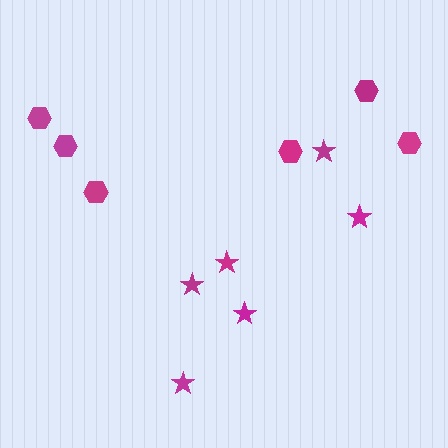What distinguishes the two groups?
There are 2 groups: one group of hexagons (6) and one group of stars (6).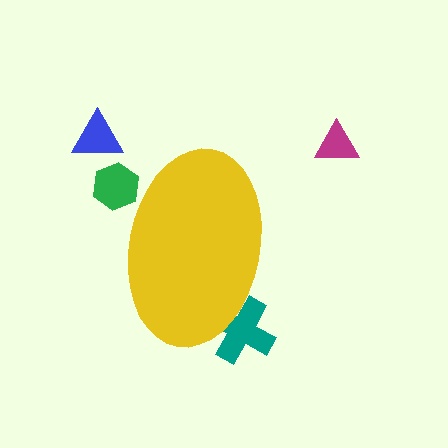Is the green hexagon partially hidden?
Yes, the green hexagon is partially hidden behind the yellow ellipse.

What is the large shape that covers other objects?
A yellow ellipse.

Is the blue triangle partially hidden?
No, the blue triangle is fully visible.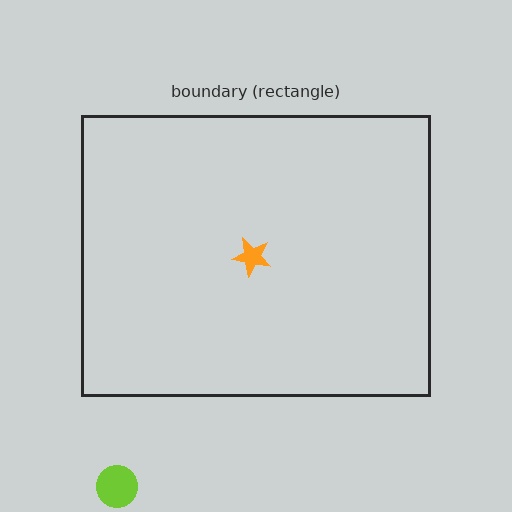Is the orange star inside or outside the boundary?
Inside.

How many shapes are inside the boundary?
1 inside, 1 outside.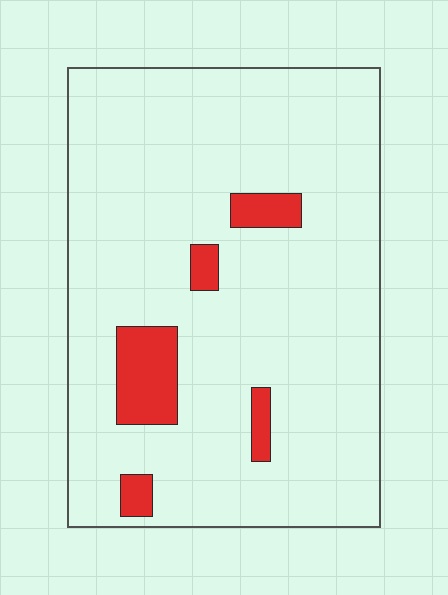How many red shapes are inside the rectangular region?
5.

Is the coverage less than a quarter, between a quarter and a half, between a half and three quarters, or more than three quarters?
Less than a quarter.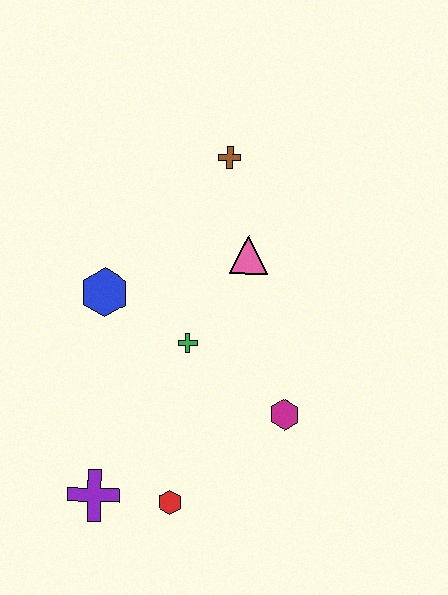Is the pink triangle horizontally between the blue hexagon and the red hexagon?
No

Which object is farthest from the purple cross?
The brown cross is farthest from the purple cross.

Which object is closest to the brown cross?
The pink triangle is closest to the brown cross.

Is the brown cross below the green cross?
No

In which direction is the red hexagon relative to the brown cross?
The red hexagon is below the brown cross.